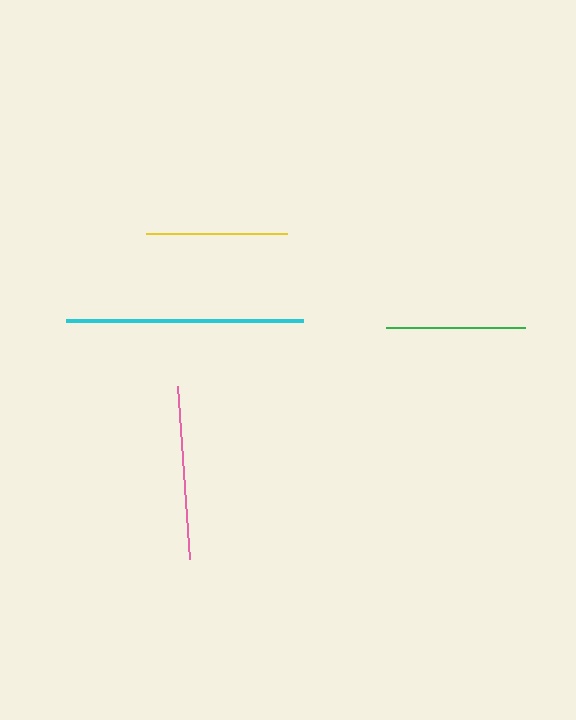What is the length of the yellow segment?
The yellow segment is approximately 141 pixels long.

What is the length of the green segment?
The green segment is approximately 139 pixels long.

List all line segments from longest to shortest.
From longest to shortest: cyan, pink, yellow, green.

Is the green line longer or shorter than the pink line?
The pink line is longer than the green line.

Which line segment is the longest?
The cyan line is the longest at approximately 237 pixels.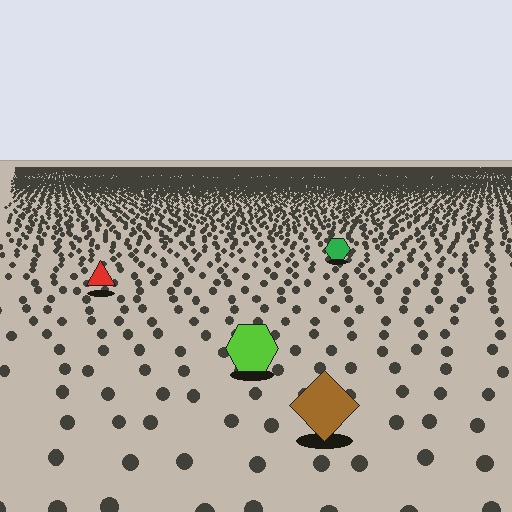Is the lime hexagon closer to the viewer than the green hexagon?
Yes. The lime hexagon is closer — you can tell from the texture gradient: the ground texture is coarser near it.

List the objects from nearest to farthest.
From nearest to farthest: the brown diamond, the lime hexagon, the red triangle, the green hexagon.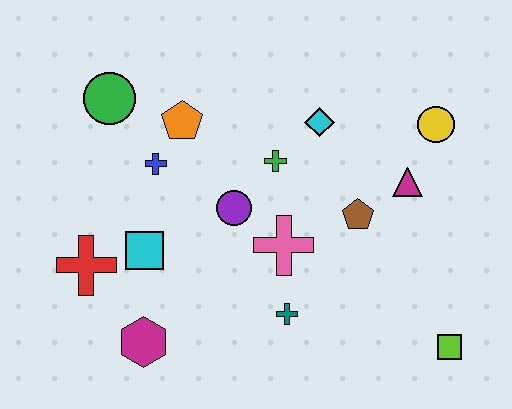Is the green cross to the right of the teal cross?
No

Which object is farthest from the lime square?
The green circle is farthest from the lime square.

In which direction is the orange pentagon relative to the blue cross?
The orange pentagon is above the blue cross.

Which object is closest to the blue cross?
The orange pentagon is closest to the blue cross.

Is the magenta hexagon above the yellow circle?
No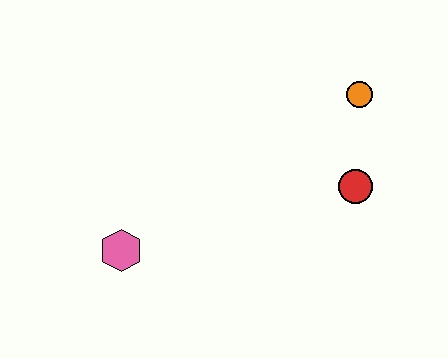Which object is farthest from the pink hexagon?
The orange circle is farthest from the pink hexagon.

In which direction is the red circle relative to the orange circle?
The red circle is below the orange circle.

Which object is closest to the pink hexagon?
The red circle is closest to the pink hexagon.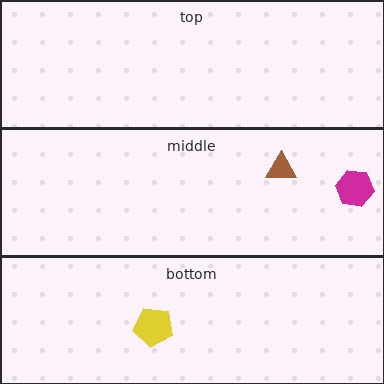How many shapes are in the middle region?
2.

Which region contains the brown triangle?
The middle region.